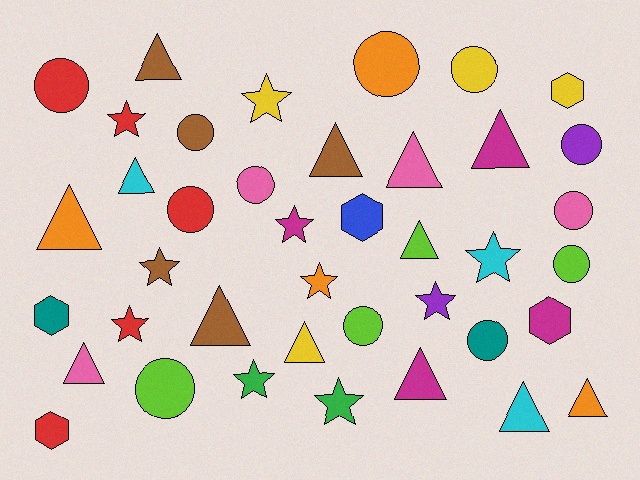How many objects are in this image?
There are 40 objects.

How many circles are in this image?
There are 12 circles.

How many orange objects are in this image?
There are 4 orange objects.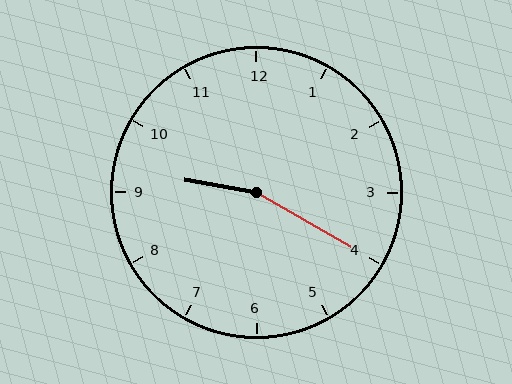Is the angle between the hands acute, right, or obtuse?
It is obtuse.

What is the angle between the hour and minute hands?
Approximately 160 degrees.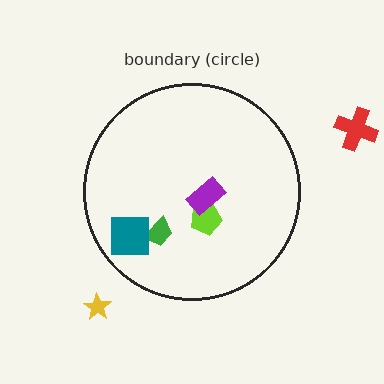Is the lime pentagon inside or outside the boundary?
Inside.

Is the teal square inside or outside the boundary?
Inside.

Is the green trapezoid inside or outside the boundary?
Inside.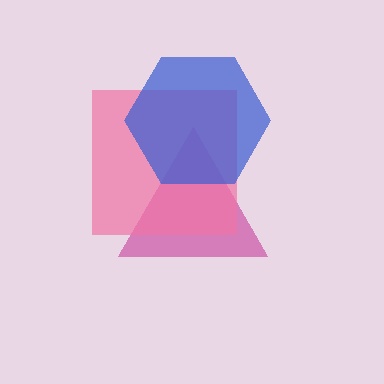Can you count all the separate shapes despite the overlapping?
Yes, there are 3 separate shapes.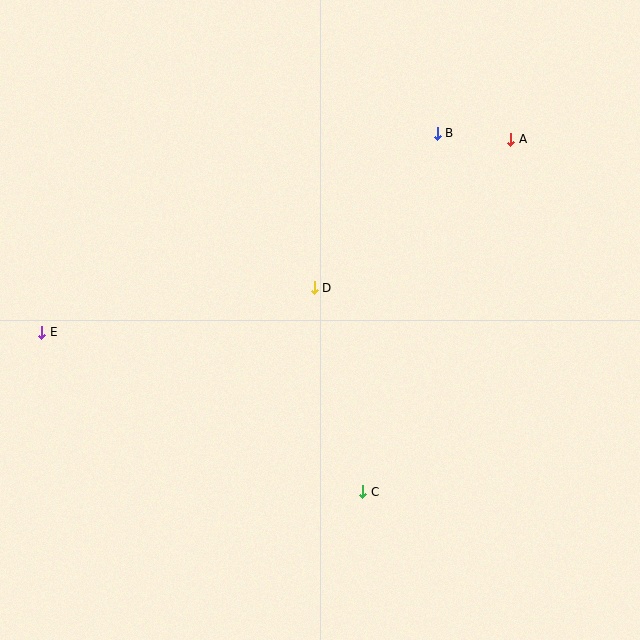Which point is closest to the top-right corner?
Point A is closest to the top-right corner.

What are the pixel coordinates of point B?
Point B is at (437, 133).